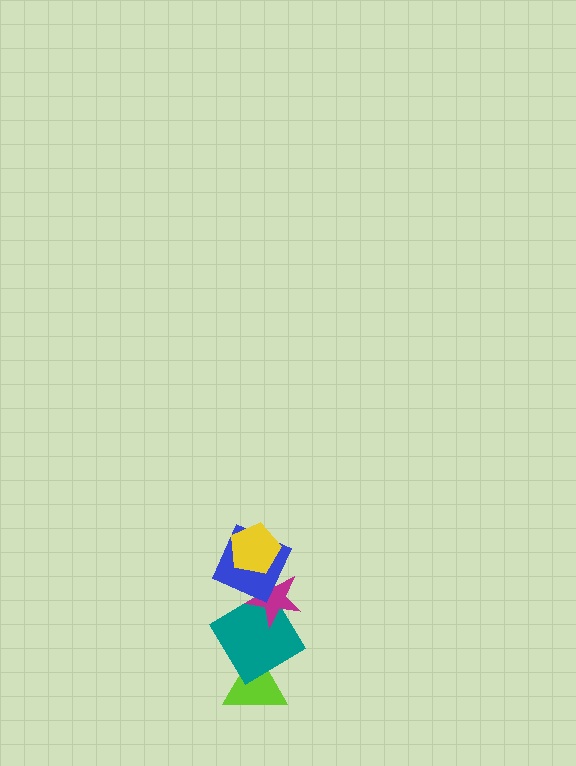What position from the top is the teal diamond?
The teal diamond is 4th from the top.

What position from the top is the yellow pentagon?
The yellow pentagon is 1st from the top.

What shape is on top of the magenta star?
The blue square is on top of the magenta star.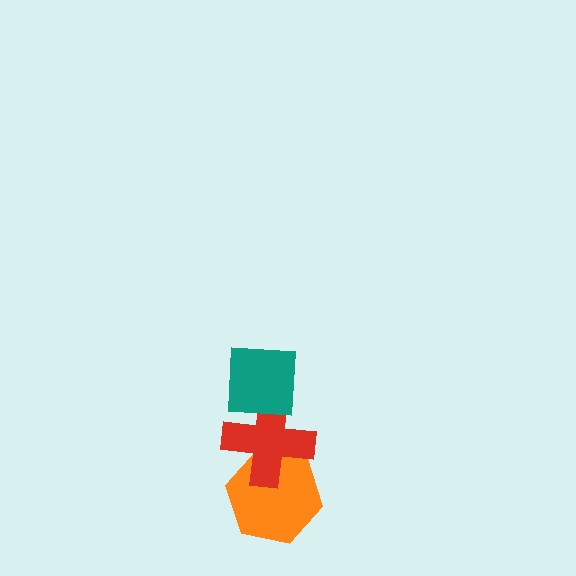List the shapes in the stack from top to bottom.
From top to bottom: the teal square, the red cross, the orange hexagon.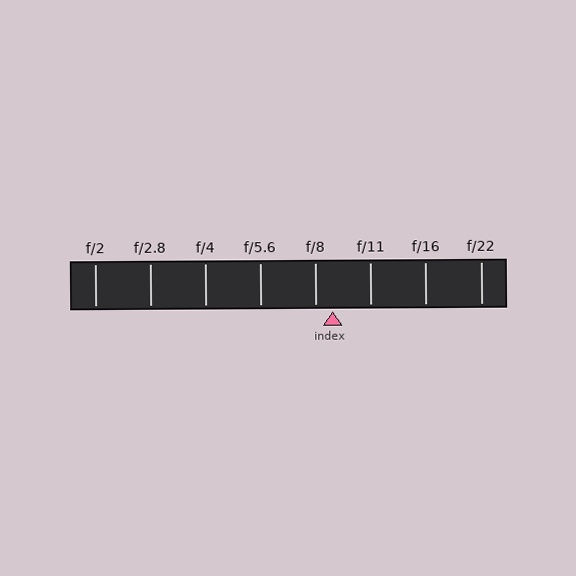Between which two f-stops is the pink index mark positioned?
The index mark is between f/8 and f/11.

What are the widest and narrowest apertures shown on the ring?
The widest aperture shown is f/2 and the narrowest is f/22.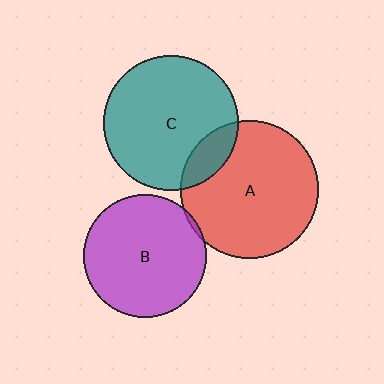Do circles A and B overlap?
Yes.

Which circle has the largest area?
Circle A (red).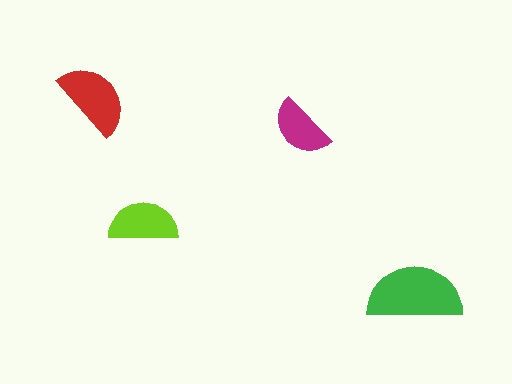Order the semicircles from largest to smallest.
the green one, the red one, the lime one, the magenta one.